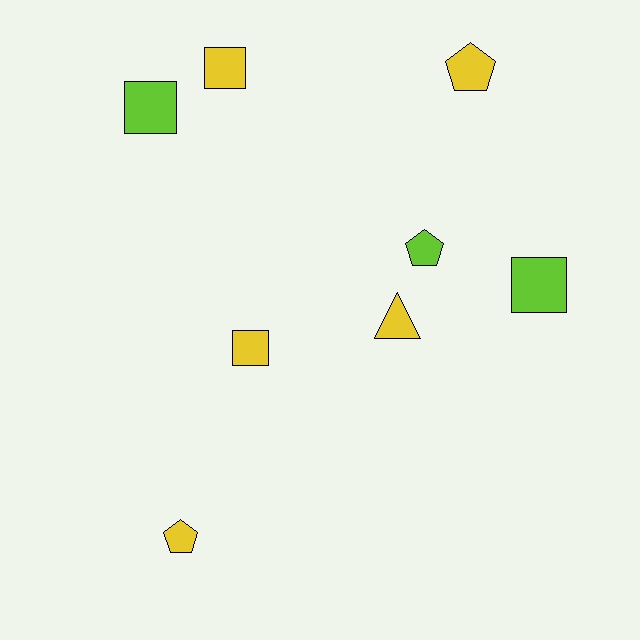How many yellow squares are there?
There are 2 yellow squares.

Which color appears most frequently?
Yellow, with 5 objects.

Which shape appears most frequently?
Square, with 4 objects.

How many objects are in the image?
There are 8 objects.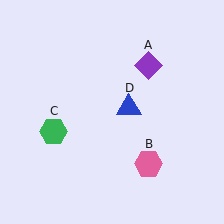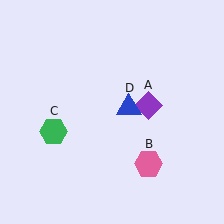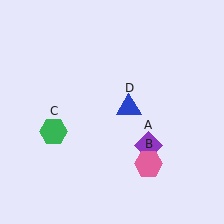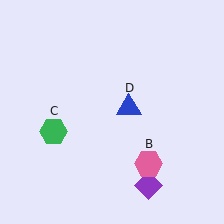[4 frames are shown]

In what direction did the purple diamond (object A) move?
The purple diamond (object A) moved down.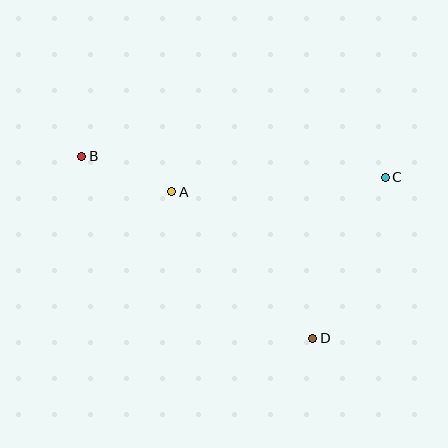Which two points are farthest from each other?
Points B and C are farthest from each other.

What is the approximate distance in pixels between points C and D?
The distance between C and D is approximately 176 pixels.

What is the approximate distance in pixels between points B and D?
The distance between B and D is approximately 294 pixels.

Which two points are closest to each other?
Points A and B are closest to each other.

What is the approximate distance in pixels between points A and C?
The distance between A and C is approximately 214 pixels.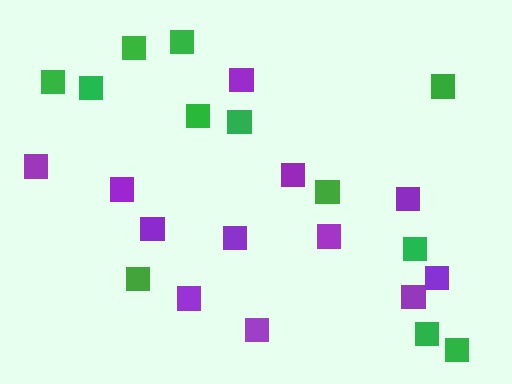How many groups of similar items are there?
There are 2 groups: one group of purple squares (12) and one group of green squares (12).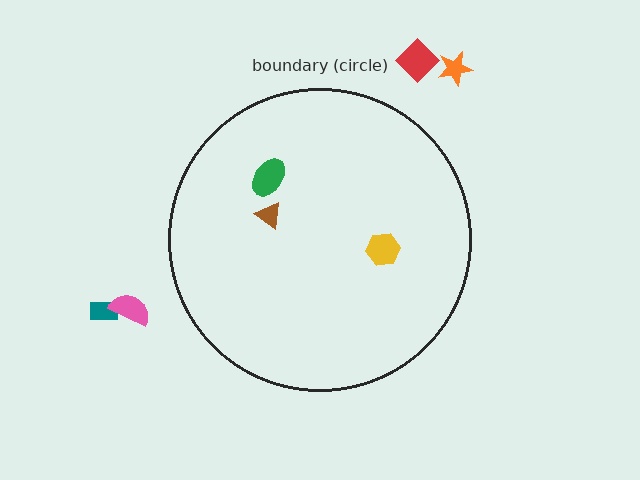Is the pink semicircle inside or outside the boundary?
Outside.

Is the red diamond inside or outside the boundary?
Outside.